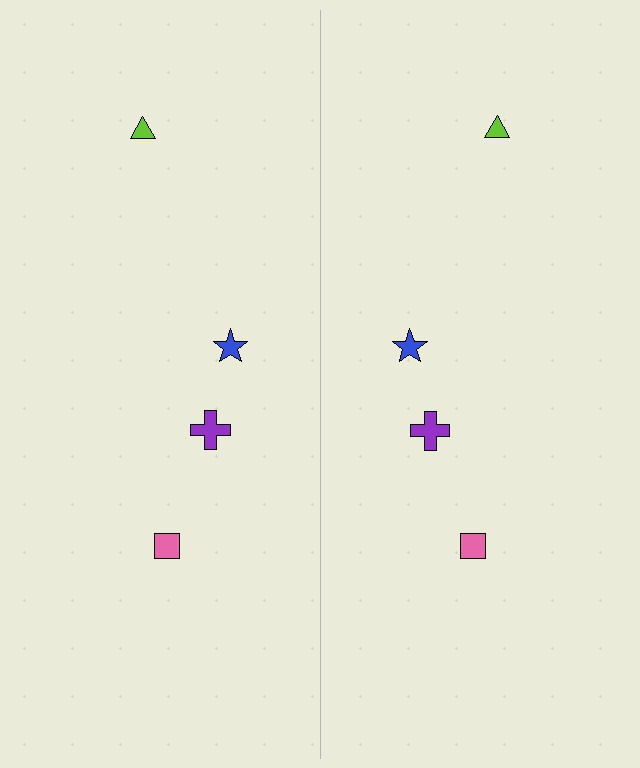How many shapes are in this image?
There are 8 shapes in this image.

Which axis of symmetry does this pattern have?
The pattern has a vertical axis of symmetry running through the center of the image.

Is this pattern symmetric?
Yes, this pattern has bilateral (reflection) symmetry.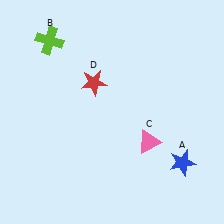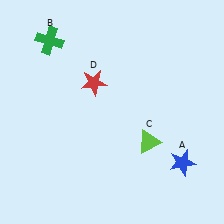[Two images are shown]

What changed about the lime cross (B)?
In Image 1, B is lime. In Image 2, it changed to green.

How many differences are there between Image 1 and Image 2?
There are 2 differences between the two images.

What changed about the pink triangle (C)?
In Image 1, C is pink. In Image 2, it changed to lime.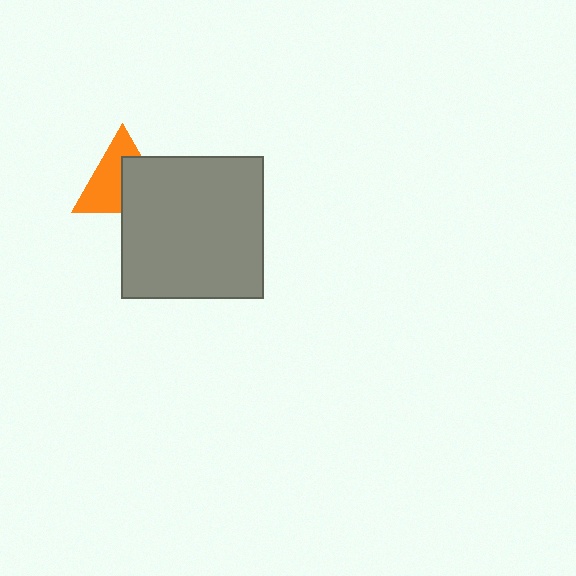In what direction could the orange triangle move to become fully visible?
The orange triangle could move toward the upper-left. That would shift it out from behind the gray square entirely.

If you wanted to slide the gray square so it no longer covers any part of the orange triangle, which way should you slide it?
Slide it toward the lower-right — that is the most direct way to separate the two shapes.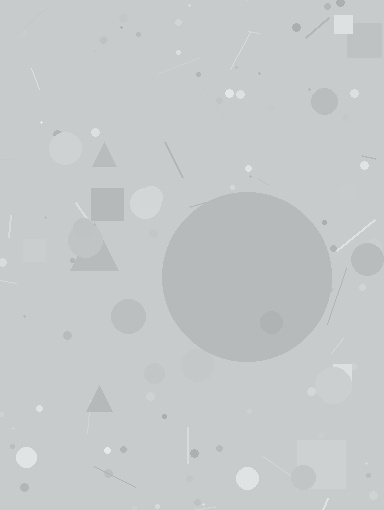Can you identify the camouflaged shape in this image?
The camouflaged shape is a circle.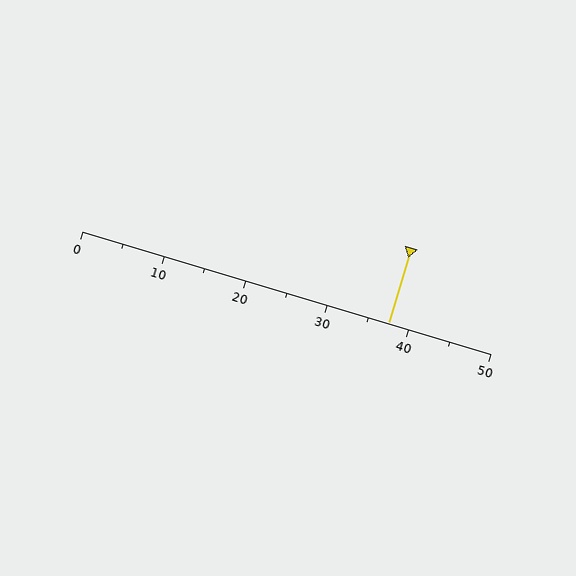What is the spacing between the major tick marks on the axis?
The major ticks are spaced 10 apart.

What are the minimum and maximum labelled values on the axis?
The axis runs from 0 to 50.